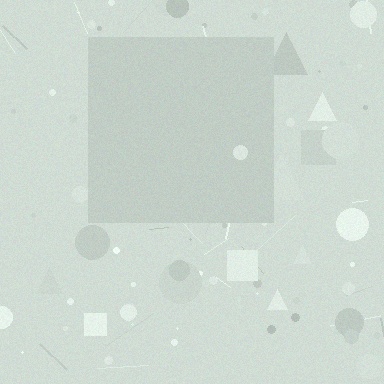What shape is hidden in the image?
A square is hidden in the image.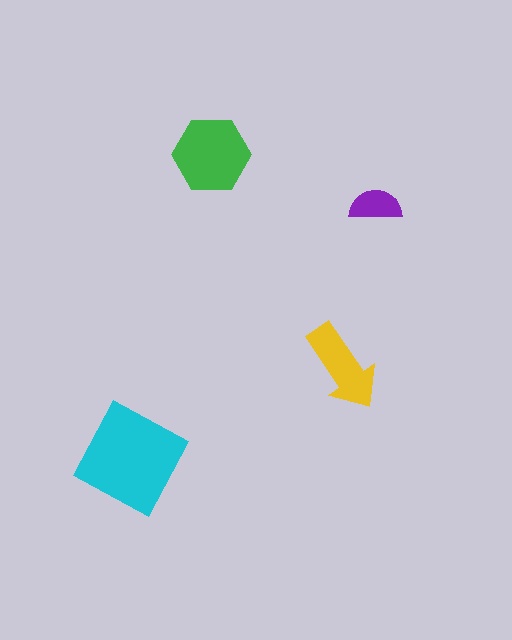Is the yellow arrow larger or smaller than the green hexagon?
Smaller.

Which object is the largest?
The cyan square.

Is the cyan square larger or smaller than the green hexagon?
Larger.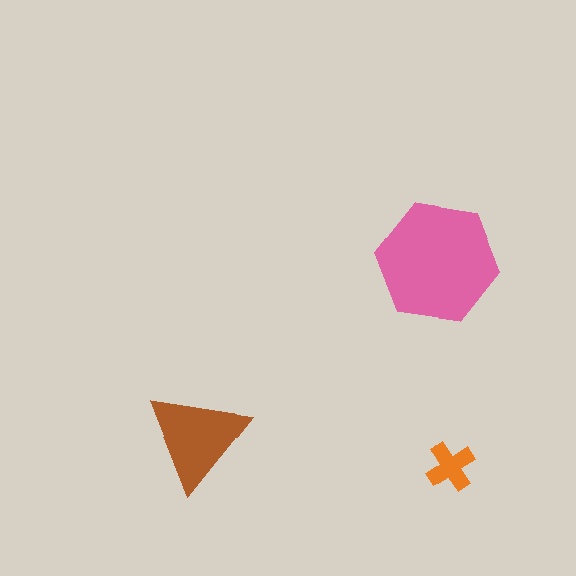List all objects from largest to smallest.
The pink hexagon, the brown triangle, the orange cross.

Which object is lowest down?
The orange cross is bottommost.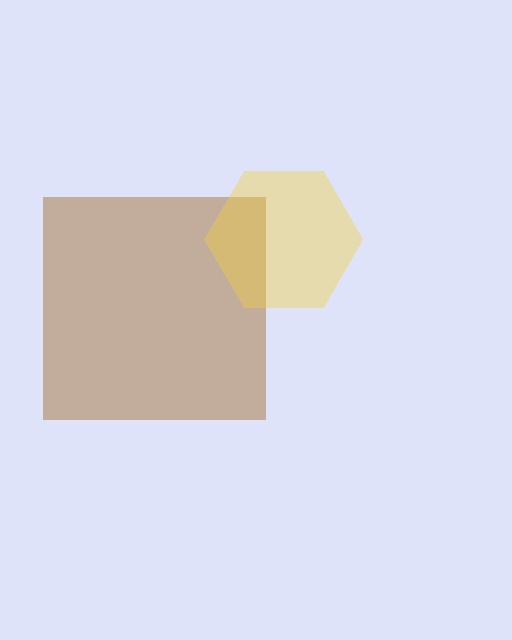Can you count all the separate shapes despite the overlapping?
Yes, there are 2 separate shapes.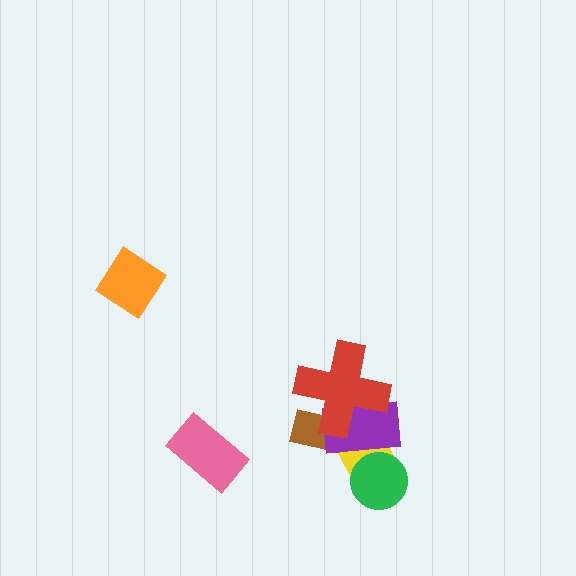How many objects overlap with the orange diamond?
0 objects overlap with the orange diamond.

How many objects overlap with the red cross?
2 objects overlap with the red cross.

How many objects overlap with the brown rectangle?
2 objects overlap with the brown rectangle.